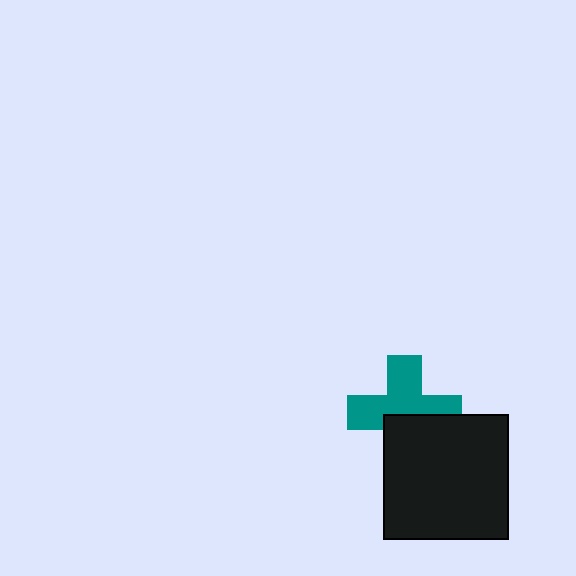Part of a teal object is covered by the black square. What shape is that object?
It is a cross.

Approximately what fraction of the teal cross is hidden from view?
Roughly 40% of the teal cross is hidden behind the black square.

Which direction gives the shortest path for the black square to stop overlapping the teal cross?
Moving down gives the shortest separation.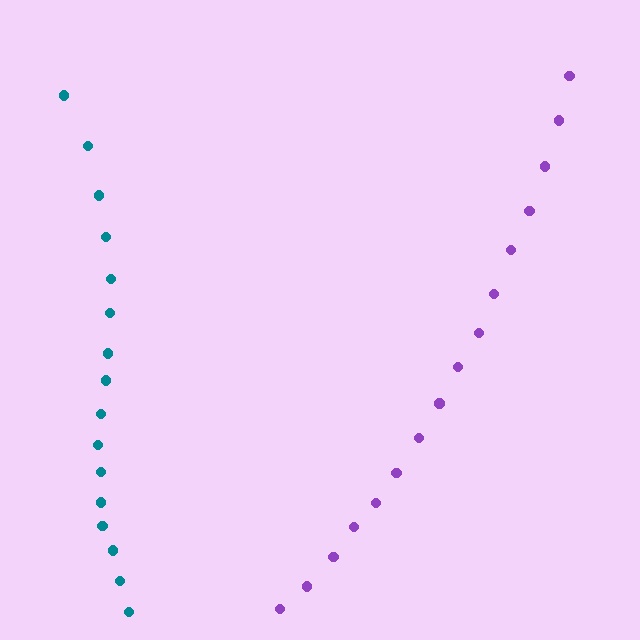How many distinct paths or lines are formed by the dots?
There are 2 distinct paths.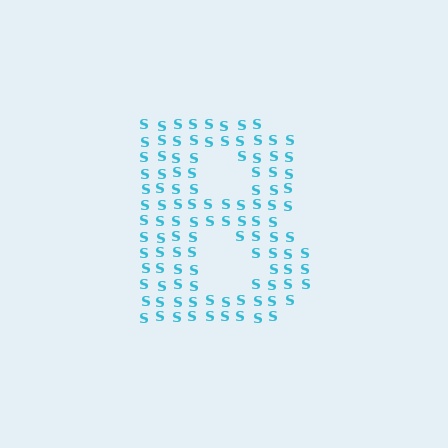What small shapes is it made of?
It is made of small letter S's.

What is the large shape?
The large shape is the letter B.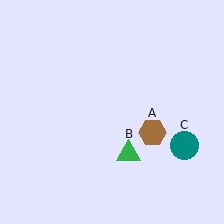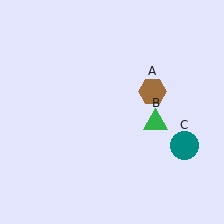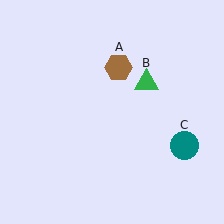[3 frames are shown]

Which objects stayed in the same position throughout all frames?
Teal circle (object C) remained stationary.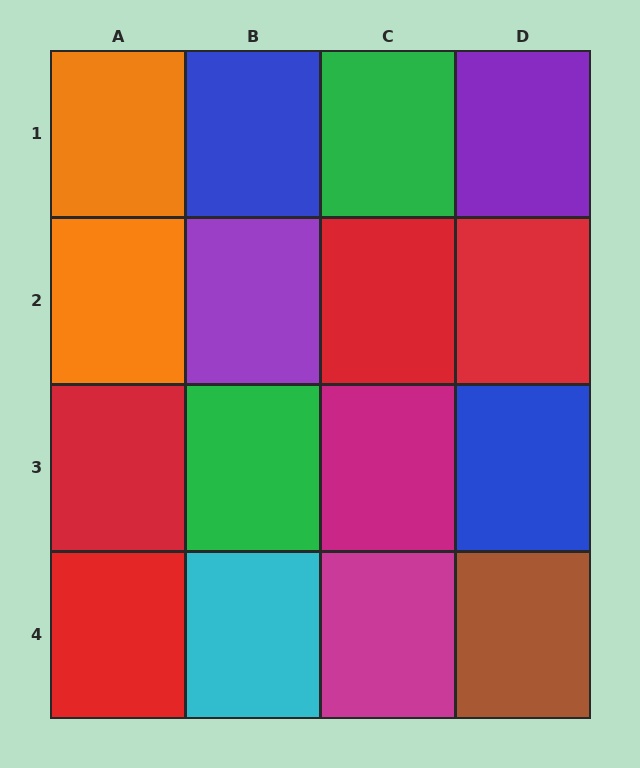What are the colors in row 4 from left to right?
Red, cyan, magenta, brown.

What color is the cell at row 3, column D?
Blue.